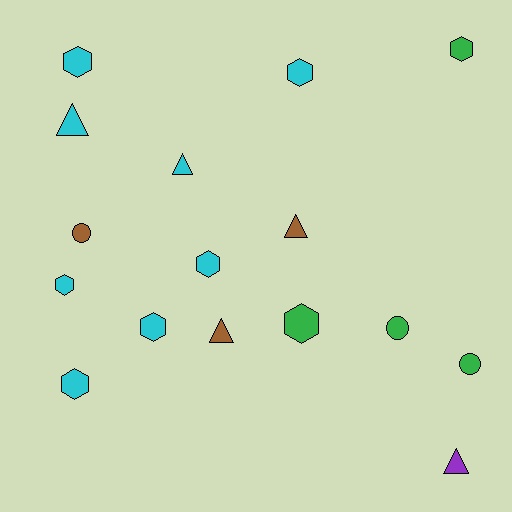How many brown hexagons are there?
There are no brown hexagons.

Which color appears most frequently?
Cyan, with 8 objects.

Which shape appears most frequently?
Hexagon, with 8 objects.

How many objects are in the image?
There are 16 objects.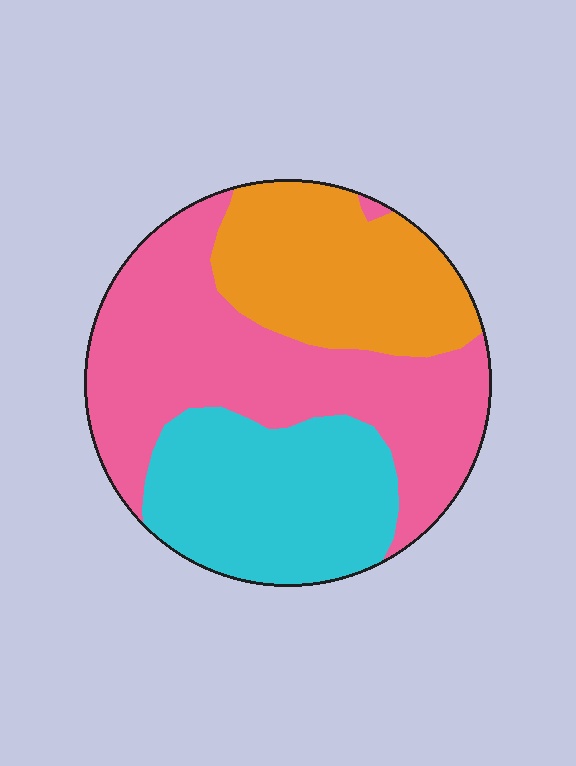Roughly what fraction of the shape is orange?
Orange covers about 25% of the shape.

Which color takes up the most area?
Pink, at roughly 45%.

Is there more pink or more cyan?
Pink.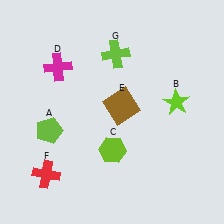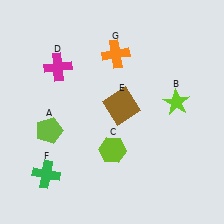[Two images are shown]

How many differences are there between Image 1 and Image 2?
There are 2 differences between the two images.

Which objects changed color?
F changed from red to green. G changed from lime to orange.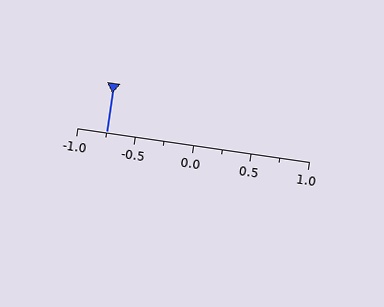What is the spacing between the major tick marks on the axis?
The major ticks are spaced 0.5 apart.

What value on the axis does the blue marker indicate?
The marker indicates approximately -0.75.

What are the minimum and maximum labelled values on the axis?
The axis runs from -1.0 to 1.0.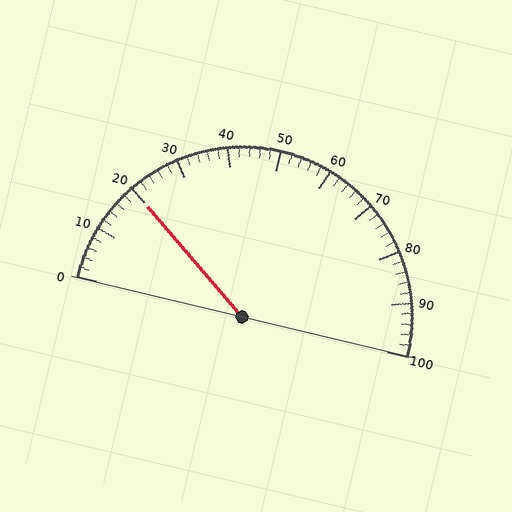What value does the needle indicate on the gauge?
The needle indicates approximately 20.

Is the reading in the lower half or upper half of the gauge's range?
The reading is in the lower half of the range (0 to 100).